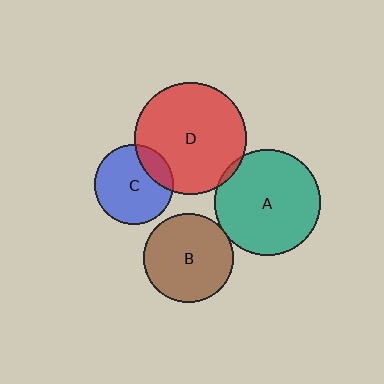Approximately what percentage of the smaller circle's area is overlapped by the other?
Approximately 20%.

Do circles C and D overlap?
Yes.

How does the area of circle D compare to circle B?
Approximately 1.6 times.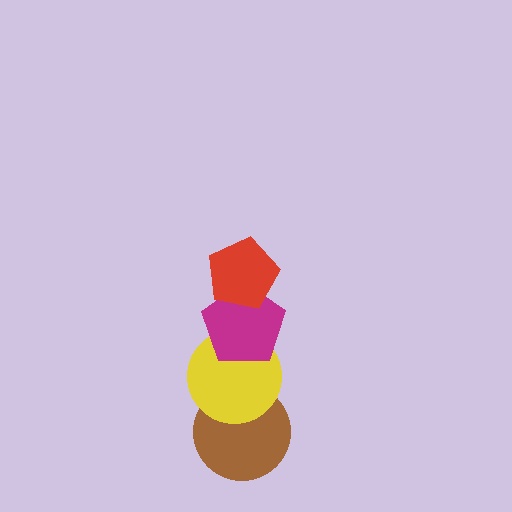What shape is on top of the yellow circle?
The magenta pentagon is on top of the yellow circle.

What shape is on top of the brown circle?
The yellow circle is on top of the brown circle.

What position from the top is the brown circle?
The brown circle is 4th from the top.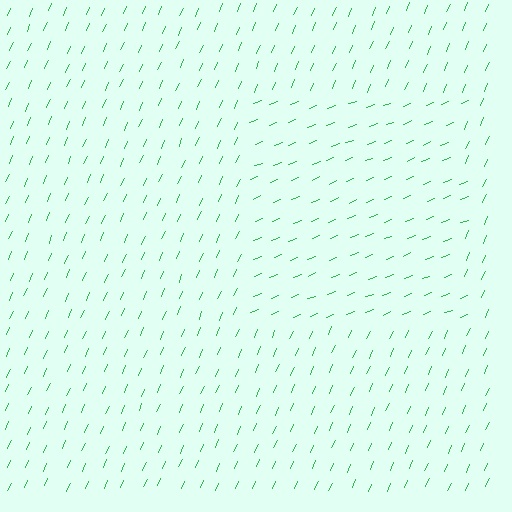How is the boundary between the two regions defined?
The boundary is defined purely by a change in line orientation (approximately 45 degrees difference). All lines are the same color and thickness.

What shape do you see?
I see a rectangle.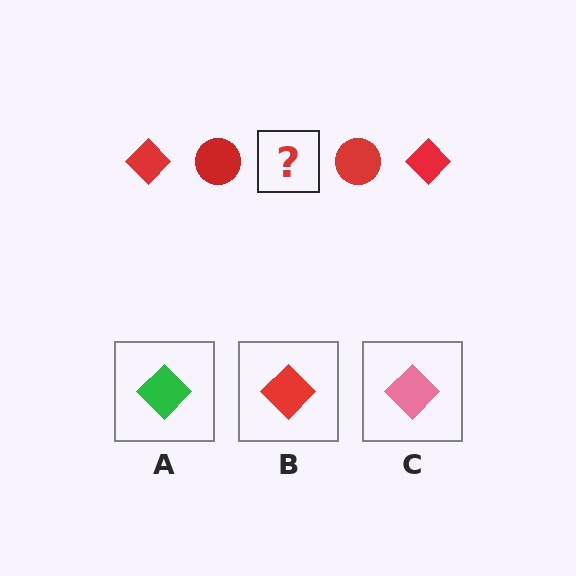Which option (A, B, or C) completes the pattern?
B.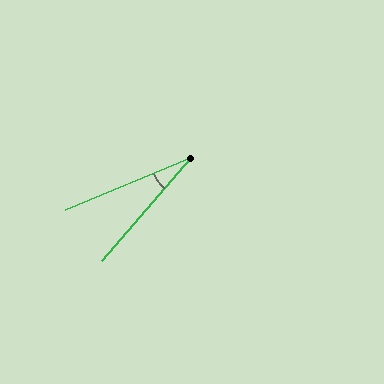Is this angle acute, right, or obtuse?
It is acute.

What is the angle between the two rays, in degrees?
Approximately 27 degrees.